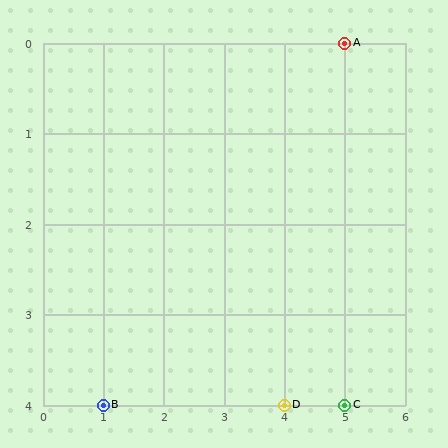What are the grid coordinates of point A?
Point A is at grid coordinates (5, 0).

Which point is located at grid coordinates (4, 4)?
Point D is at (4, 4).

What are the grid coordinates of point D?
Point D is at grid coordinates (4, 4).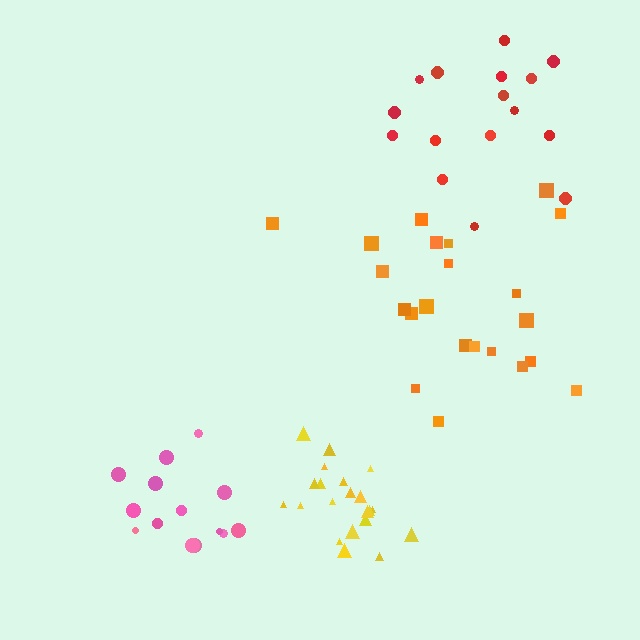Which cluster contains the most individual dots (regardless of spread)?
Orange (22).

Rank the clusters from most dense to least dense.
yellow, pink, red, orange.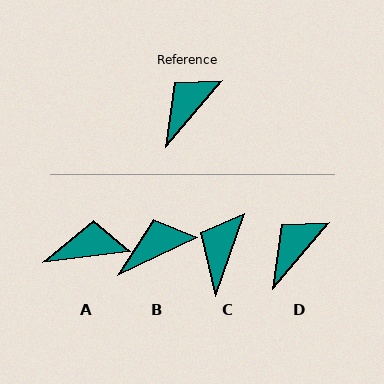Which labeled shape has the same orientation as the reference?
D.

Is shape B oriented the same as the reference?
No, it is off by about 24 degrees.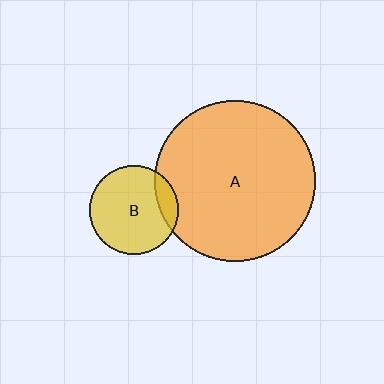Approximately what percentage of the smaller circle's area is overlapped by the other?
Approximately 15%.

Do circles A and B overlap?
Yes.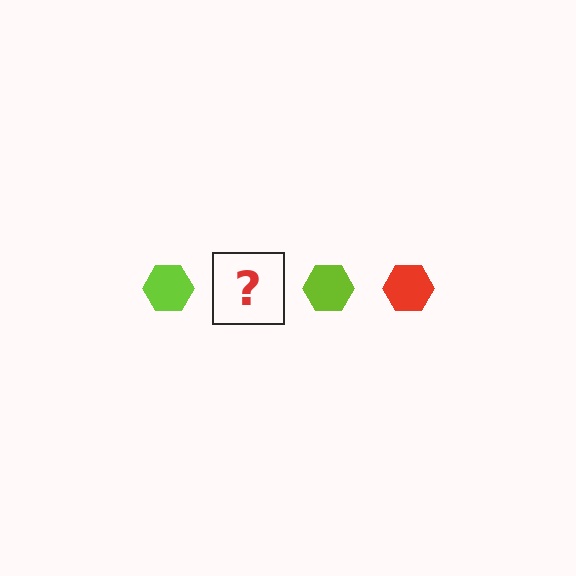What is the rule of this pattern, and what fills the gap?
The rule is that the pattern cycles through lime, red hexagons. The gap should be filled with a red hexagon.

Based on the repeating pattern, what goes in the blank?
The blank should be a red hexagon.